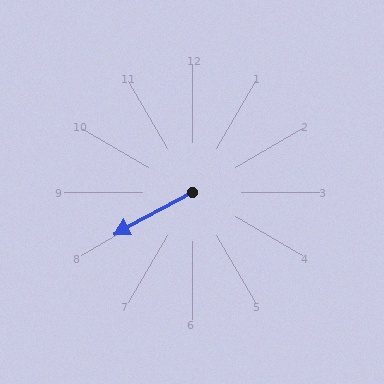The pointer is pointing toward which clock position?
Roughly 8 o'clock.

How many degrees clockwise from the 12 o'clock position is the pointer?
Approximately 242 degrees.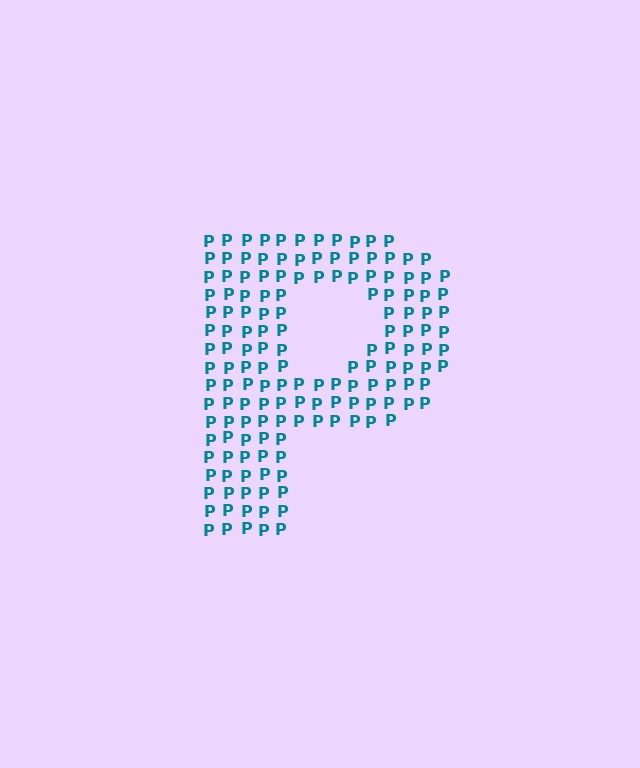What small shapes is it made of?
It is made of small letter P's.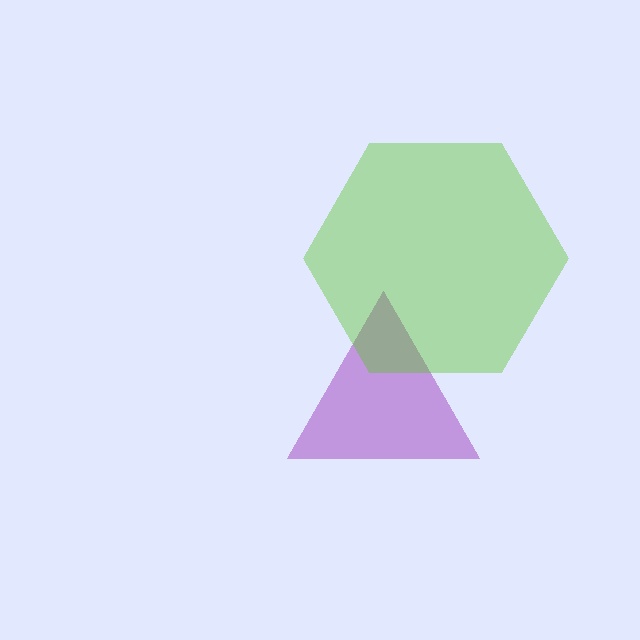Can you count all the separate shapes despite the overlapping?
Yes, there are 2 separate shapes.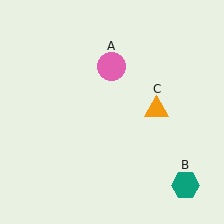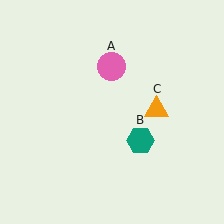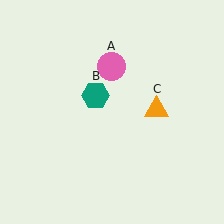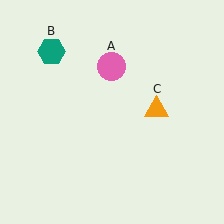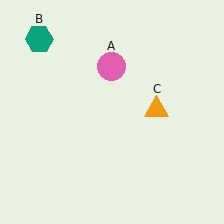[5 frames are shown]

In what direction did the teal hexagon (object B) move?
The teal hexagon (object B) moved up and to the left.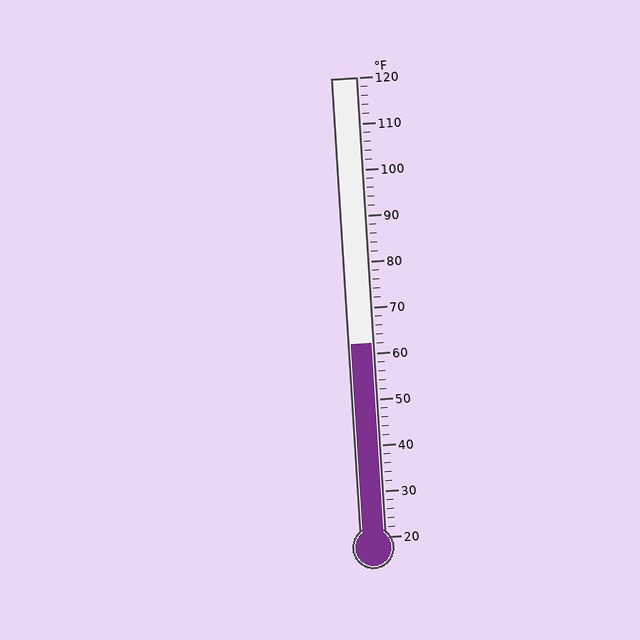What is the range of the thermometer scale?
The thermometer scale ranges from 20°F to 120°F.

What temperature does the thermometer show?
The thermometer shows approximately 62°F.